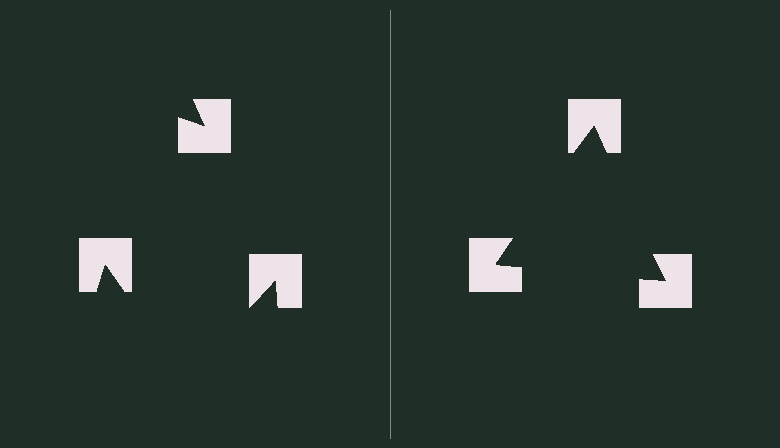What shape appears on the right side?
An illusory triangle.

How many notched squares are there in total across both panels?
6 — 3 on each side.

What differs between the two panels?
The notched squares are positioned identically on both sides; only the wedge orientations differ. On the right they align to a triangle; on the left they are misaligned.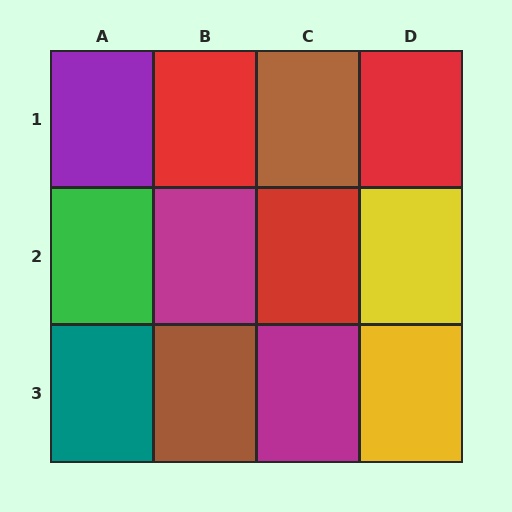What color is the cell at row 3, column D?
Yellow.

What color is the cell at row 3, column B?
Brown.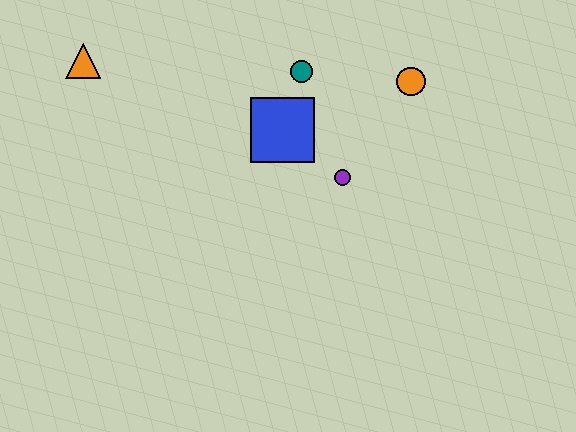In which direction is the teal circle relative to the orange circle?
The teal circle is to the left of the orange circle.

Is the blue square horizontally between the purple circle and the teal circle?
No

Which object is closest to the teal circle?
The blue square is closest to the teal circle.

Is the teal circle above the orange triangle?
No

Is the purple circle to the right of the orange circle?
No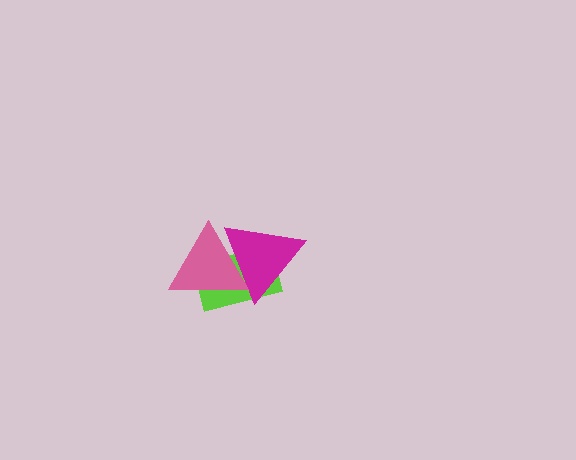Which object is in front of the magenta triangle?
The pink triangle is in front of the magenta triangle.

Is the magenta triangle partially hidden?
Yes, it is partially covered by another shape.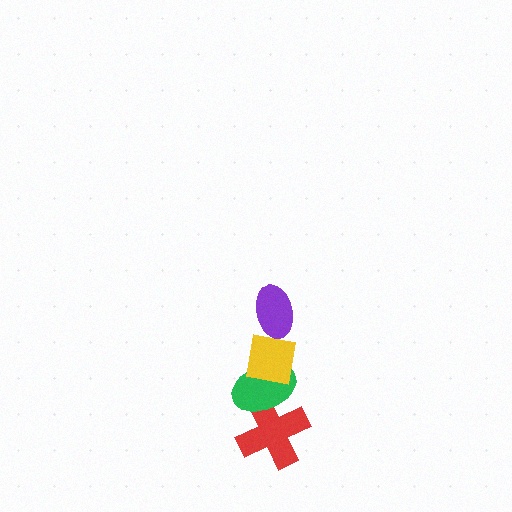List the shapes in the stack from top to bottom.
From top to bottom: the purple ellipse, the yellow square, the green ellipse, the red cross.